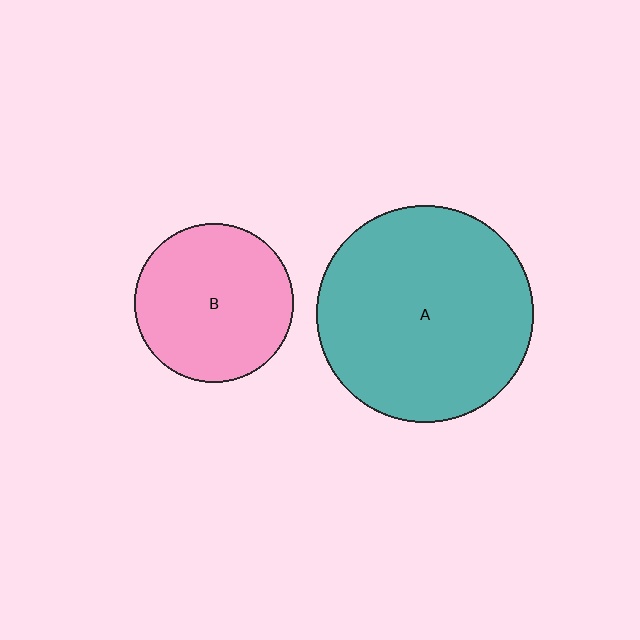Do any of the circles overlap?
No, none of the circles overlap.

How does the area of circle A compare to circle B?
Approximately 1.9 times.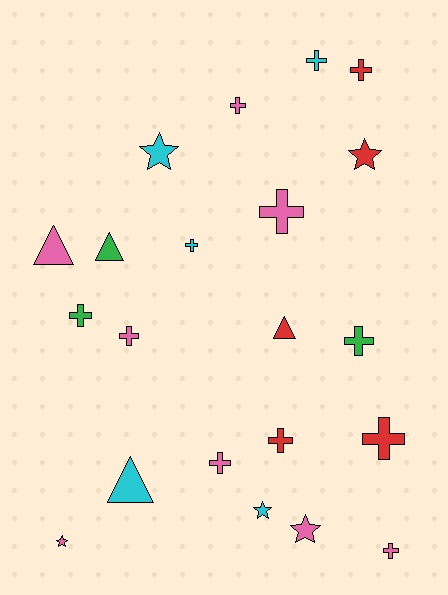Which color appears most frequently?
Pink, with 8 objects.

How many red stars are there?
There is 1 red star.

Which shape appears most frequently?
Cross, with 12 objects.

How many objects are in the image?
There are 21 objects.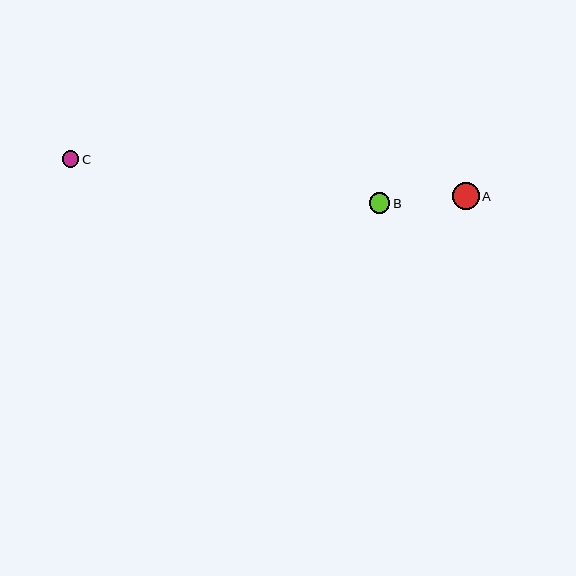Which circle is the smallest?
Circle C is the smallest with a size of approximately 16 pixels.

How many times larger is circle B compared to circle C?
Circle B is approximately 1.3 times the size of circle C.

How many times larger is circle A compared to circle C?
Circle A is approximately 1.7 times the size of circle C.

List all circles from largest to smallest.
From largest to smallest: A, B, C.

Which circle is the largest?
Circle A is the largest with a size of approximately 27 pixels.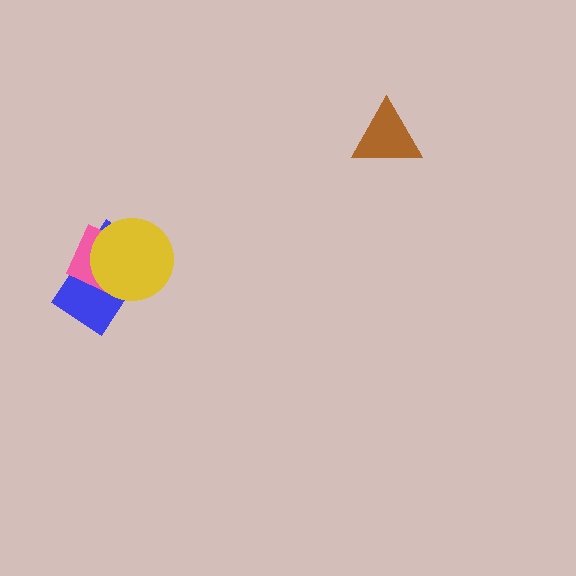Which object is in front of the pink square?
The yellow circle is in front of the pink square.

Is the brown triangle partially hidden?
No, no other shape covers it.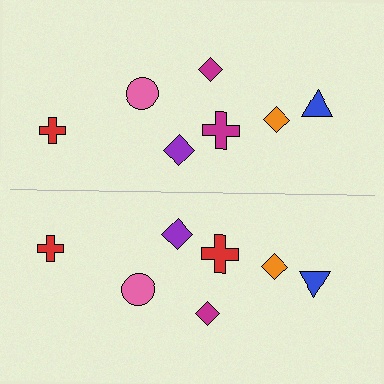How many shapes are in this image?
There are 14 shapes in this image.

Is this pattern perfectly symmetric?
No, the pattern is not perfectly symmetric. The red cross on the bottom side breaks the symmetry — its mirror counterpart is magenta.